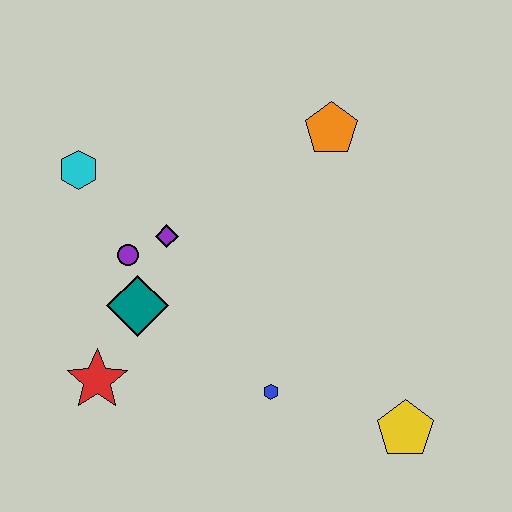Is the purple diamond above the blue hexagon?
Yes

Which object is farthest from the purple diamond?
The yellow pentagon is farthest from the purple diamond.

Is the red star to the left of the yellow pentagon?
Yes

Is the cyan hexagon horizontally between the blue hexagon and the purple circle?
No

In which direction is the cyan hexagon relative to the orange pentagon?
The cyan hexagon is to the left of the orange pentagon.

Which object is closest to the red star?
The teal diamond is closest to the red star.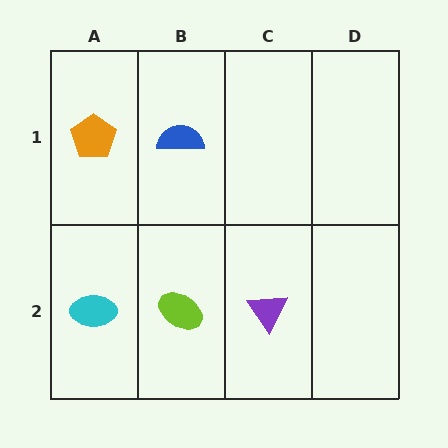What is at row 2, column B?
A lime ellipse.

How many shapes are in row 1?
2 shapes.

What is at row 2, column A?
A cyan ellipse.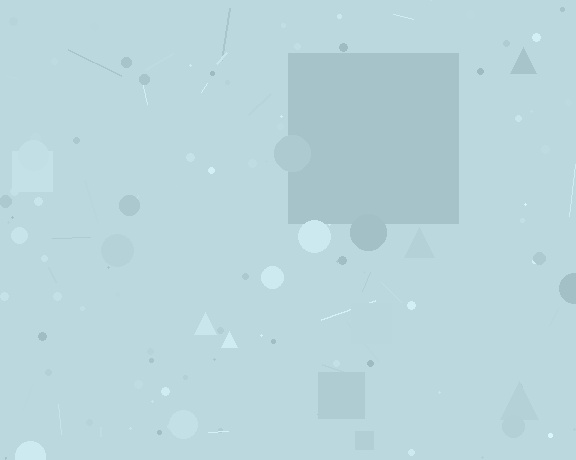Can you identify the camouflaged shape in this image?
The camouflaged shape is a square.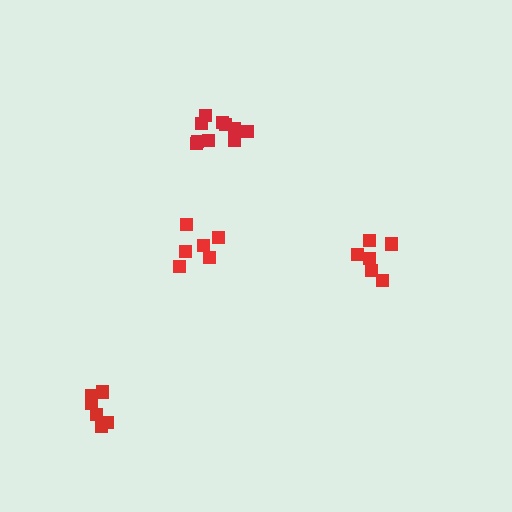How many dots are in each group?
Group 1: 6 dots, Group 2: 6 dots, Group 3: 6 dots, Group 4: 10 dots (28 total).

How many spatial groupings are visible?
There are 4 spatial groupings.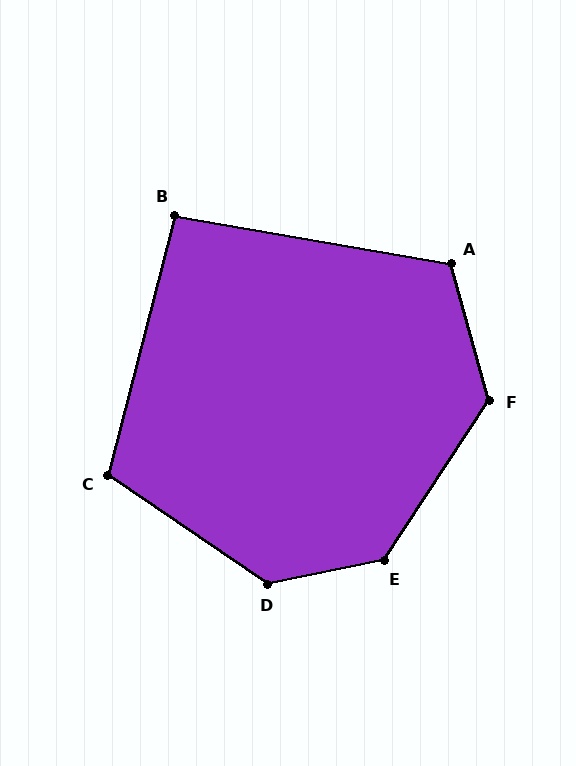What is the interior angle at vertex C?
Approximately 110 degrees (obtuse).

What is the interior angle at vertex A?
Approximately 115 degrees (obtuse).